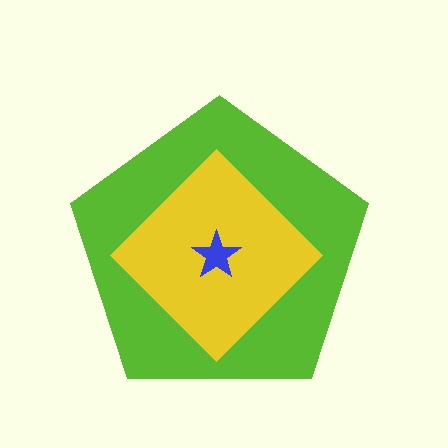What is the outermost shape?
The lime pentagon.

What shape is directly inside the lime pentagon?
The yellow diamond.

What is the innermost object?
The blue star.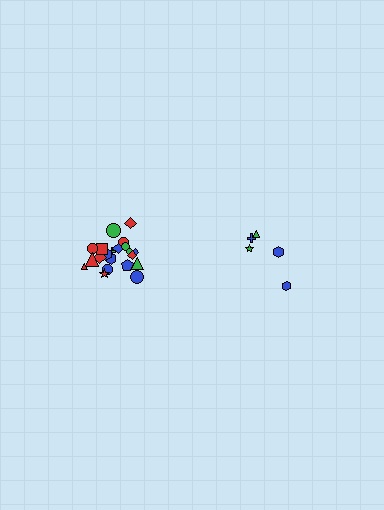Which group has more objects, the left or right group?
The left group.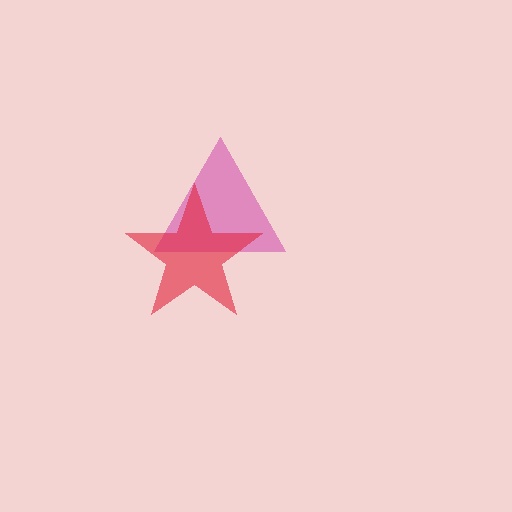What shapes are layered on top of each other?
The layered shapes are: a magenta triangle, a red star.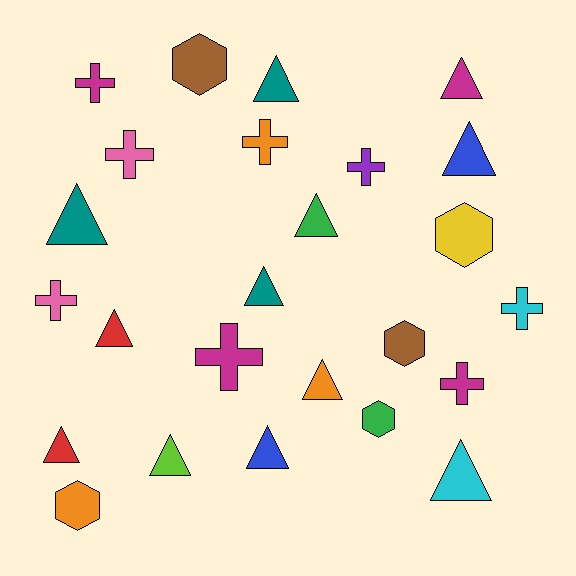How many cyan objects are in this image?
There are 2 cyan objects.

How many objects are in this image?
There are 25 objects.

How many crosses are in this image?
There are 8 crosses.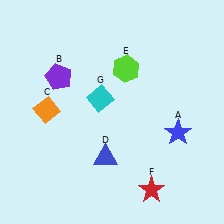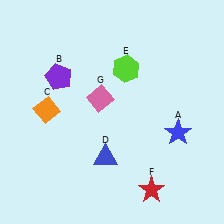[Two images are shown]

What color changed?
The diamond (G) changed from cyan in Image 1 to pink in Image 2.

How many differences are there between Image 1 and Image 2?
There is 1 difference between the two images.